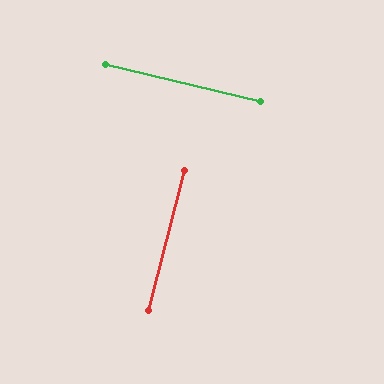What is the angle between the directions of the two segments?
Approximately 89 degrees.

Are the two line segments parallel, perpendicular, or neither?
Perpendicular — they meet at approximately 89°.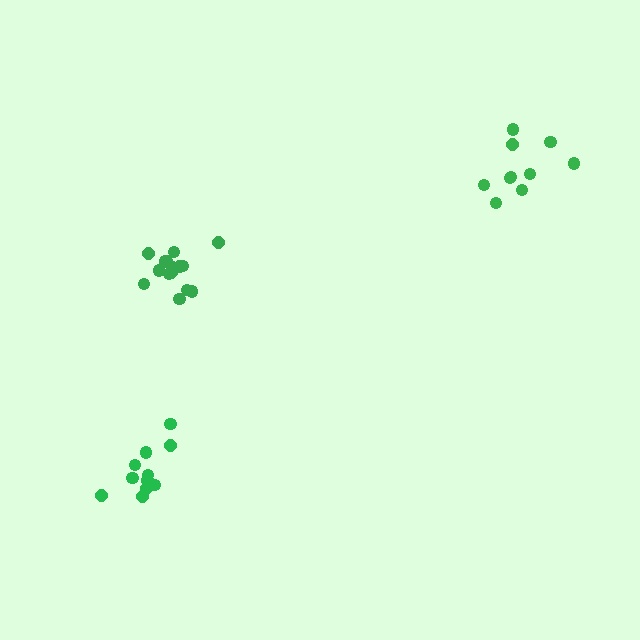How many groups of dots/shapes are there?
There are 3 groups.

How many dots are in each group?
Group 1: 10 dots, Group 2: 11 dots, Group 3: 16 dots (37 total).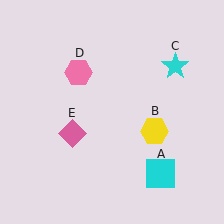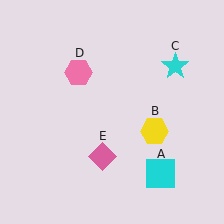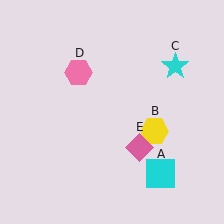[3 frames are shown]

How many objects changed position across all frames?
1 object changed position: pink diamond (object E).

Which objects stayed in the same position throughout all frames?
Cyan square (object A) and yellow hexagon (object B) and cyan star (object C) and pink hexagon (object D) remained stationary.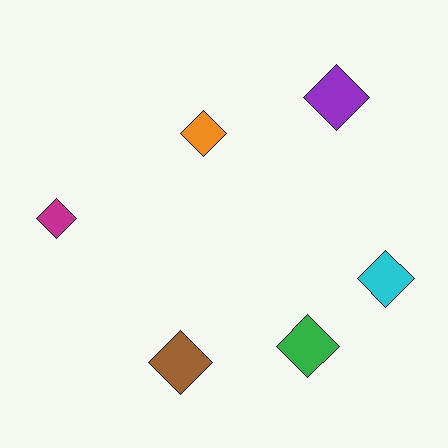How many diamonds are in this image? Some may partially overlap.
There are 6 diamonds.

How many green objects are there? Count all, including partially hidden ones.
There is 1 green object.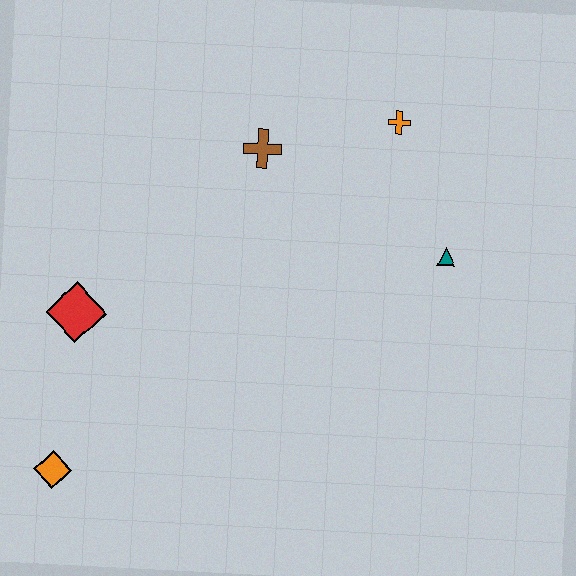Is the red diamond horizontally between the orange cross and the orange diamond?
Yes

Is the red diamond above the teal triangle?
No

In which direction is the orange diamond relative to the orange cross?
The orange diamond is below the orange cross.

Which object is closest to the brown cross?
The orange cross is closest to the brown cross.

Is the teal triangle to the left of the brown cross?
No